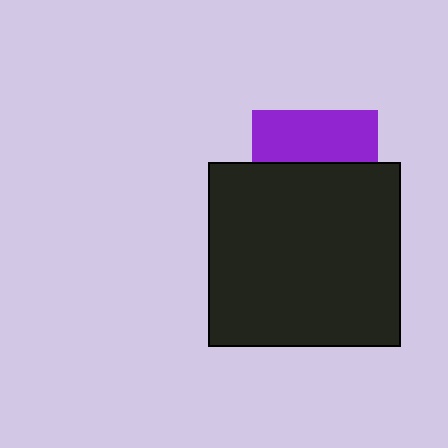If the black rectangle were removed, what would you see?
You would see the complete purple square.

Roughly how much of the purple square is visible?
A small part of it is visible (roughly 41%).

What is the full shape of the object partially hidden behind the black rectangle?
The partially hidden object is a purple square.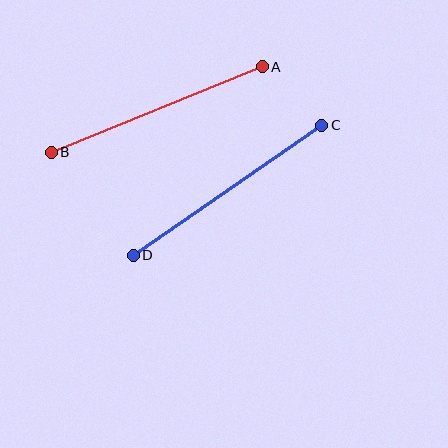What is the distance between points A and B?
The distance is approximately 228 pixels.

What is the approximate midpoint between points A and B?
The midpoint is at approximately (157, 109) pixels.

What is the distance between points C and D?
The distance is approximately 229 pixels.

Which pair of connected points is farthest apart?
Points C and D are farthest apart.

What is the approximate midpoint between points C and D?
The midpoint is at approximately (228, 190) pixels.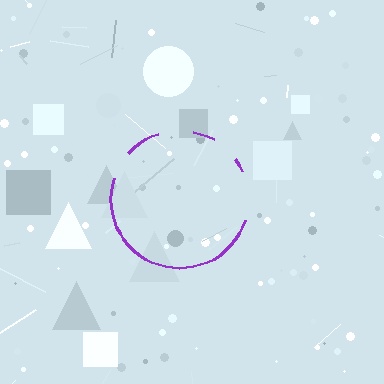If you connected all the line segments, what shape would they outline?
They would outline a circle.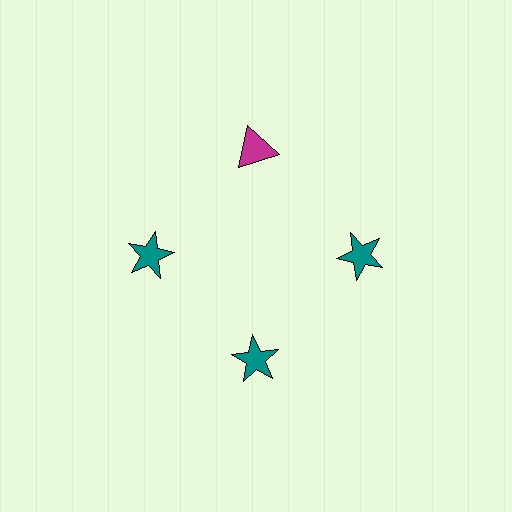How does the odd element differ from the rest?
It differs in both color (magenta instead of teal) and shape (triangle instead of star).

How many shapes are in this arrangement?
There are 4 shapes arranged in a ring pattern.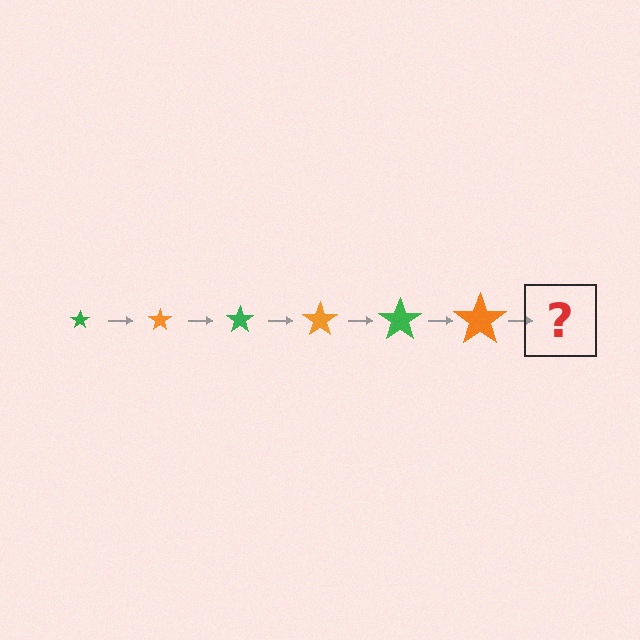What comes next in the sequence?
The next element should be a green star, larger than the previous one.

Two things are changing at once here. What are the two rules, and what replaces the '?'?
The two rules are that the star grows larger each step and the color cycles through green and orange. The '?' should be a green star, larger than the previous one.